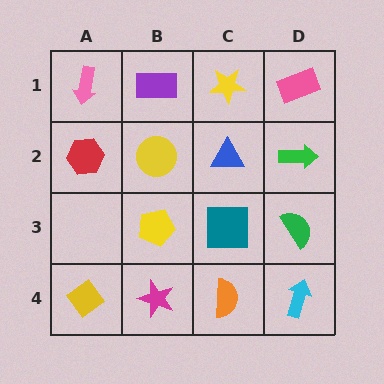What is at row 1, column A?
A pink arrow.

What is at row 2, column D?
A green arrow.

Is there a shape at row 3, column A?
No, that cell is empty.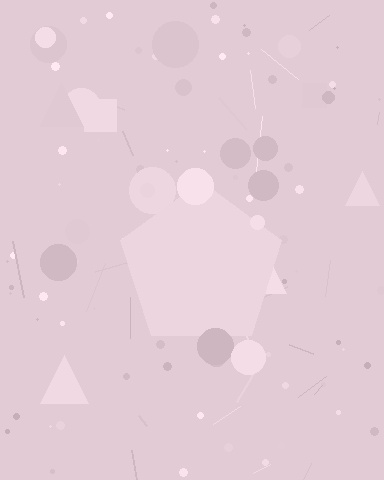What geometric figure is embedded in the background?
A pentagon is embedded in the background.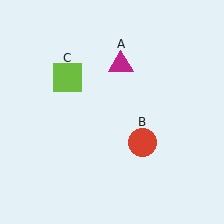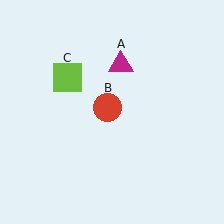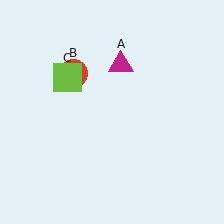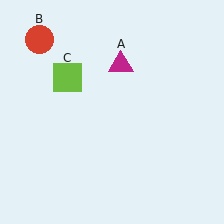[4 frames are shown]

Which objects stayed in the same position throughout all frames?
Magenta triangle (object A) and lime square (object C) remained stationary.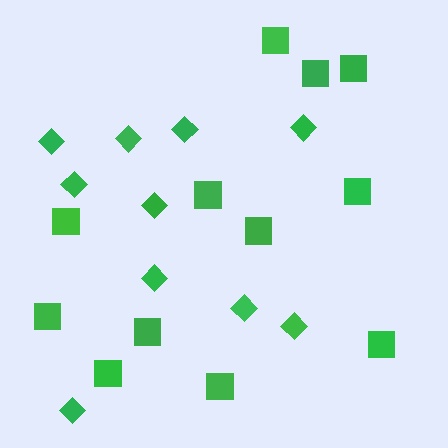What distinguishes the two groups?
There are 2 groups: one group of diamonds (10) and one group of squares (12).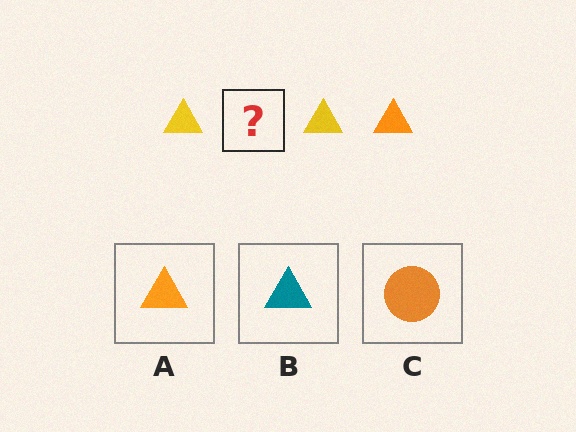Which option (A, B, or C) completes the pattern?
A.